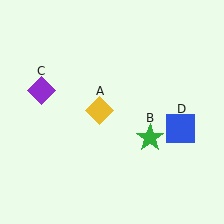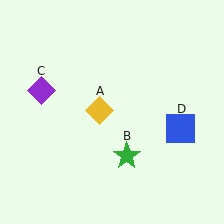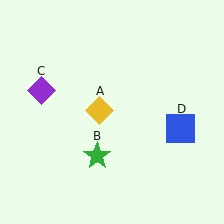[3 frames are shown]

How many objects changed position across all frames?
1 object changed position: green star (object B).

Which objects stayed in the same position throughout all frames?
Yellow diamond (object A) and purple diamond (object C) and blue square (object D) remained stationary.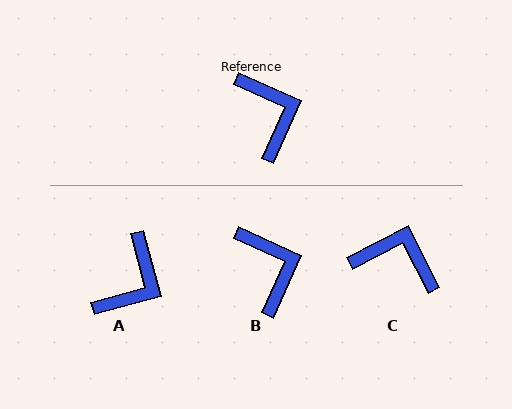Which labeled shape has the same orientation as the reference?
B.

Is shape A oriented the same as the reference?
No, it is off by about 51 degrees.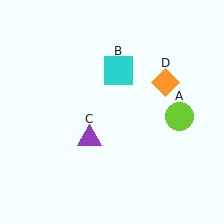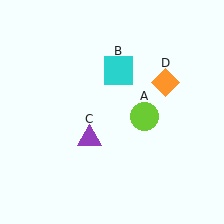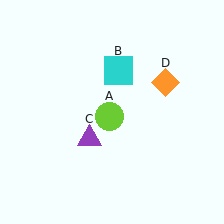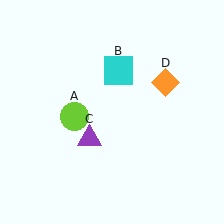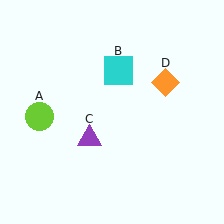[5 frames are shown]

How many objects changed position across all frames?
1 object changed position: lime circle (object A).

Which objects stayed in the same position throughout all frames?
Cyan square (object B) and purple triangle (object C) and orange diamond (object D) remained stationary.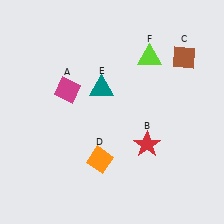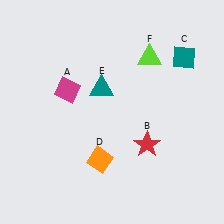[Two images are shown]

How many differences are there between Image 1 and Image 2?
There is 1 difference between the two images.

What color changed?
The diamond (C) changed from brown in Image 1 to teal in Image 2.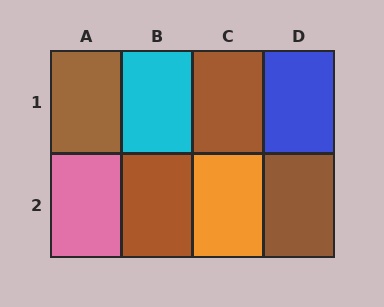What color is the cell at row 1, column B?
Cyan.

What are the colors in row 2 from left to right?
Pink, brown, orange, brown.